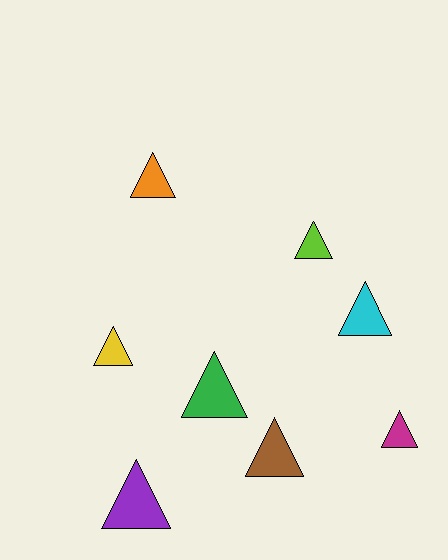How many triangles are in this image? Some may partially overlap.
There are 8 triangles.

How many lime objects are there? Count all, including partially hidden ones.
There is 1 lime object.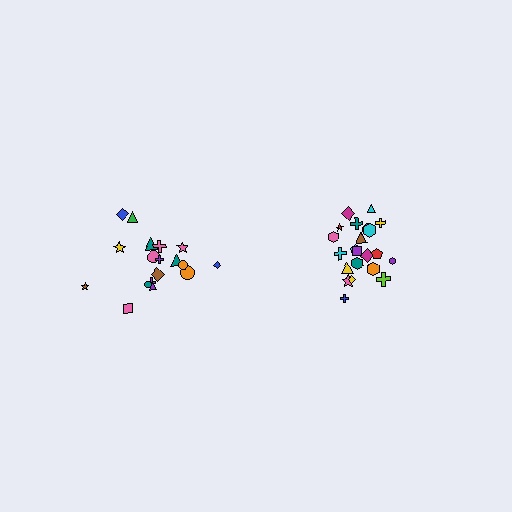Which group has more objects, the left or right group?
The right group.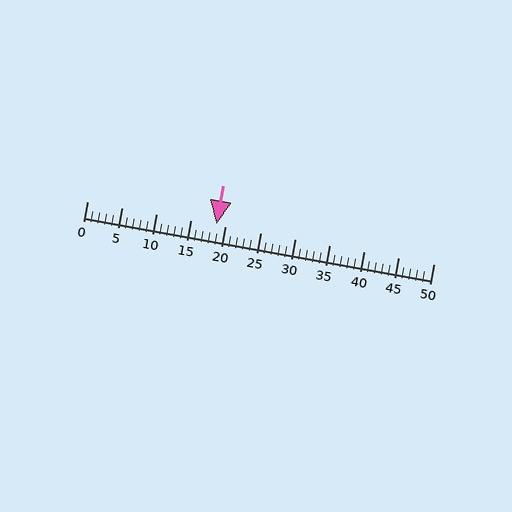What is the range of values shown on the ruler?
The ruler shows values from 0 to 50.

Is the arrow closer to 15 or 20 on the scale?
The arrow is closer to 20.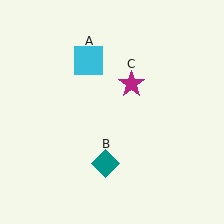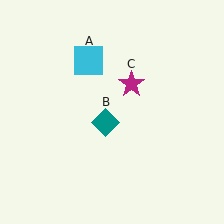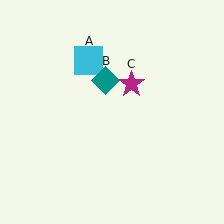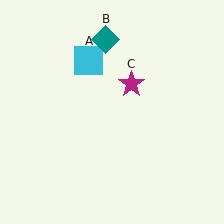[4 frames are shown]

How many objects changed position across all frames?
1 object changed position: teal diamond (object B).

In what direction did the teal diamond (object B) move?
The teal diamond (object B) moved up.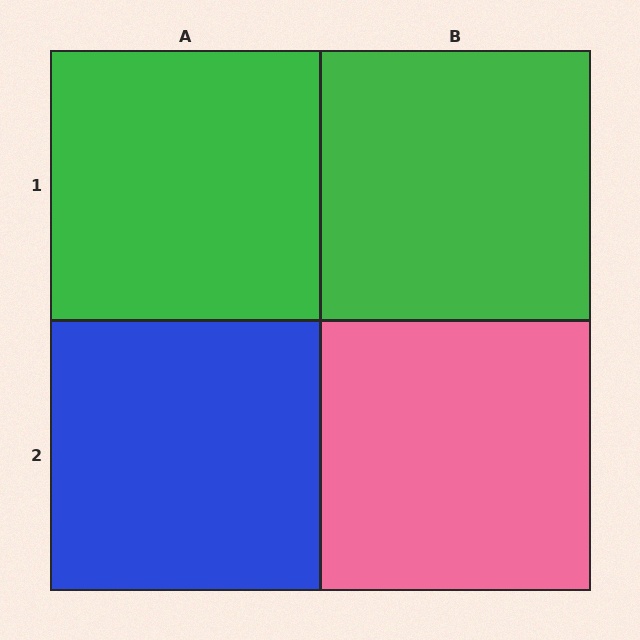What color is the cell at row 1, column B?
Green.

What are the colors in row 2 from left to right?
Blue, pink.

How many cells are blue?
1 cell is blue.